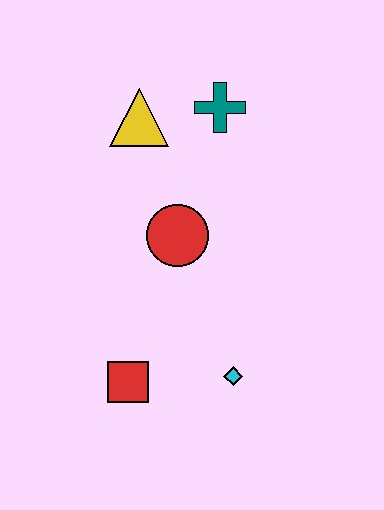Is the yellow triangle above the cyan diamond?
Yes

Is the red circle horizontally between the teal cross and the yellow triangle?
Yes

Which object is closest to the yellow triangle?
The teal cross is closest to the yellow triangle.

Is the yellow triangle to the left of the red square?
No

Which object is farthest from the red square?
The teal cross is farthest from the red square.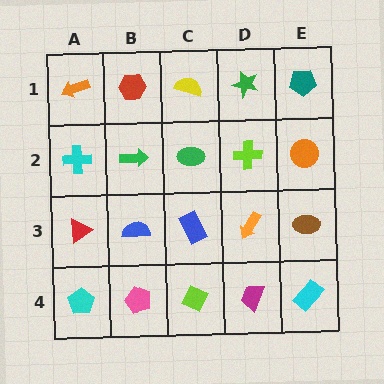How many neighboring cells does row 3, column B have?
4.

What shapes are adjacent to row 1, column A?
A cyan cross (row 2, column A), a red hexagon (row 1, column B).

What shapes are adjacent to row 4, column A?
A red triangle (row 3, column A), a pink pentagon (row 4, column B).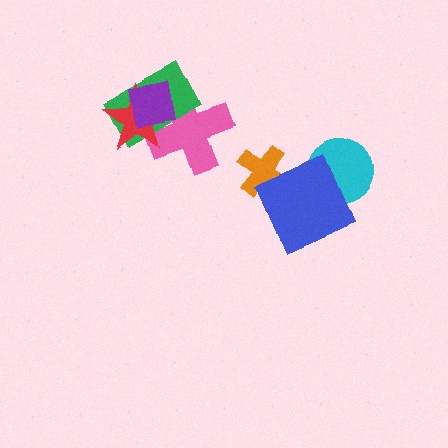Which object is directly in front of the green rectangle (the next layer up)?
The red star is directly in front of the green rectangle.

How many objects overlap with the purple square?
3 objects overlap with the purple square.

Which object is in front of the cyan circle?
The blue square is in front of the cyan circle.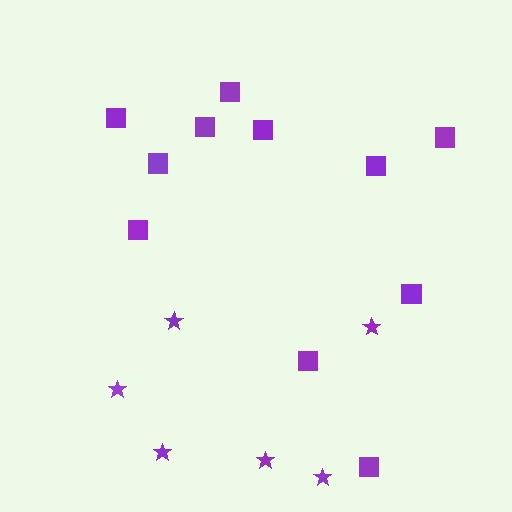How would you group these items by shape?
There are 2 groups: one group of stars (6) and one group of squares (11).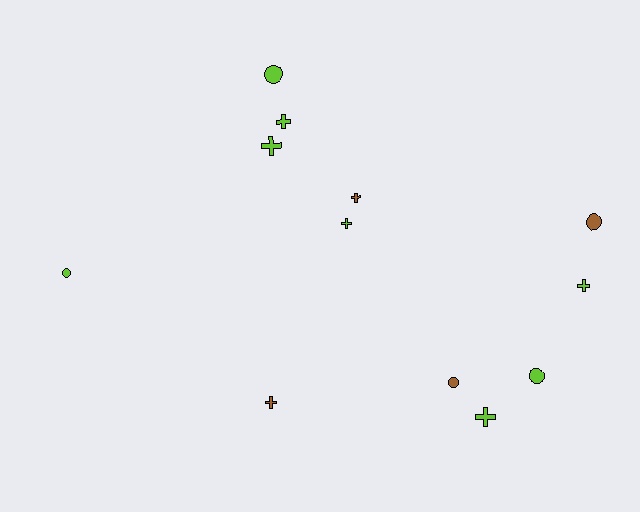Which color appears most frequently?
Lime, with 8 objects.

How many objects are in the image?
There are 12 objects.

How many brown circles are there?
There are 2 brown circles.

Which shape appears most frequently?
Cross, with 7 objects.